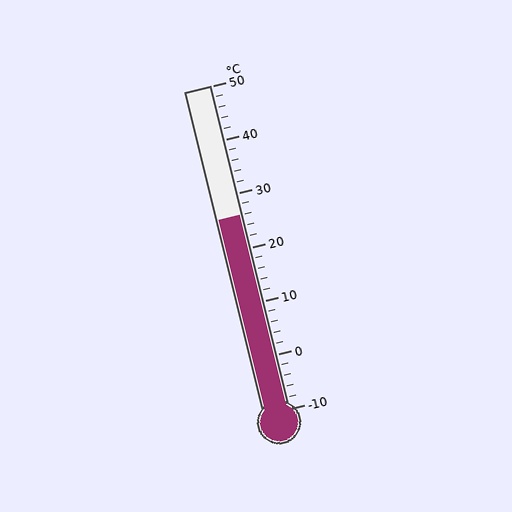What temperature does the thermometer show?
The thermometer shows approximately 26°C.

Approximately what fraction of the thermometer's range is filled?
The thermometer is filled to approximately 60% of its range.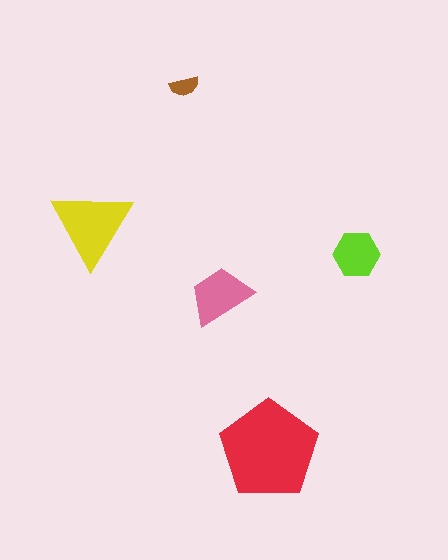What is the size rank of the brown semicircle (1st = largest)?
5th.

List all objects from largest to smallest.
The red pentagon, the yellow triangle, the pink trapezoid, the lime hexagon, the brown semicircle.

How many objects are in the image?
There are 5 objects in the image.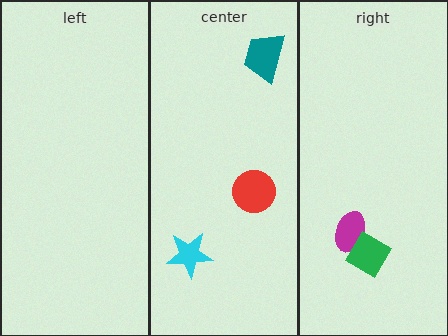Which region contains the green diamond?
The right region.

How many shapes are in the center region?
3.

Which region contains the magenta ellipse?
The right region.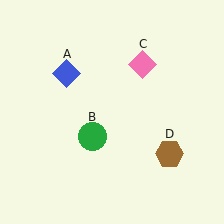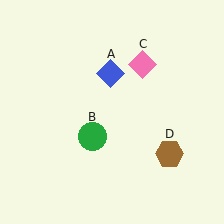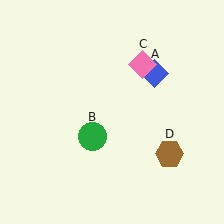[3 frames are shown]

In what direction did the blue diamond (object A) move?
The blue diamond (object A) moved right.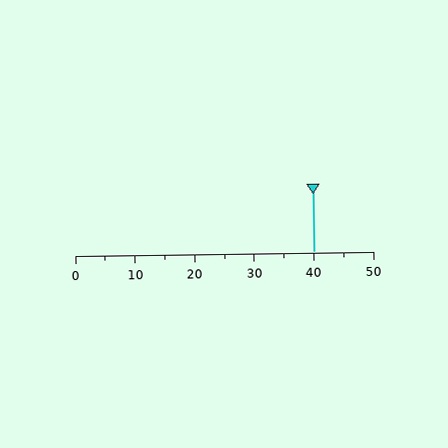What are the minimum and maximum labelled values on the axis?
The axis runs from 0 to 50.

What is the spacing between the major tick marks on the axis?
The major ticks are spaced 10 apart.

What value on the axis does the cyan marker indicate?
The marker indicates approximately 40.